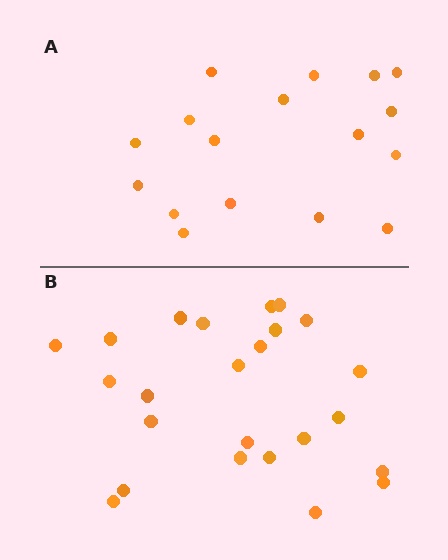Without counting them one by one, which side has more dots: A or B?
Region B (the bottom region) has more dots.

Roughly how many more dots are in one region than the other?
Region B has roughly 8 or so more dots than region A.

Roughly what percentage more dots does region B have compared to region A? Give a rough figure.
About 40% more.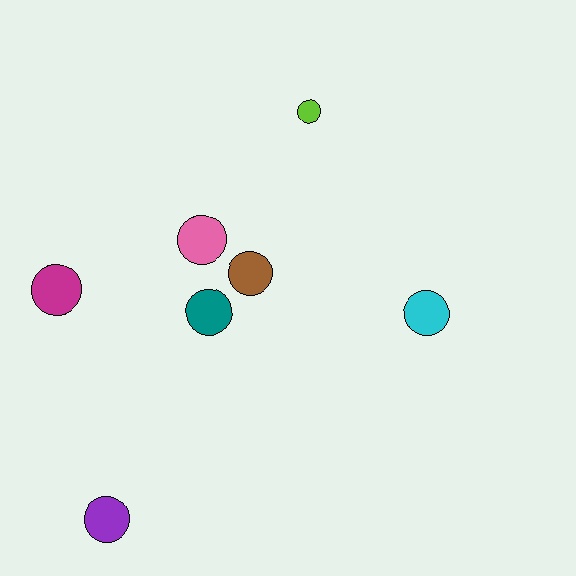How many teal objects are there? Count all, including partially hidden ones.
There is 1 teal object.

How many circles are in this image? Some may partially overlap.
There are 7 circles.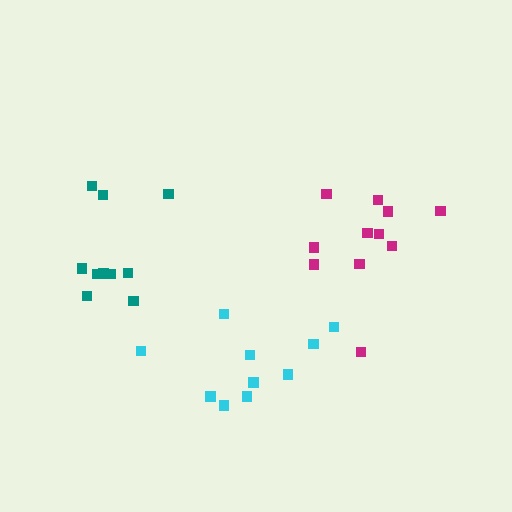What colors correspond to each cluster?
The clusters are colored: cyan, teal, magenta.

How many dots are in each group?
Group 1: 10 dots, Group 2: 10 dots, Group 3: 11 dots (31 total).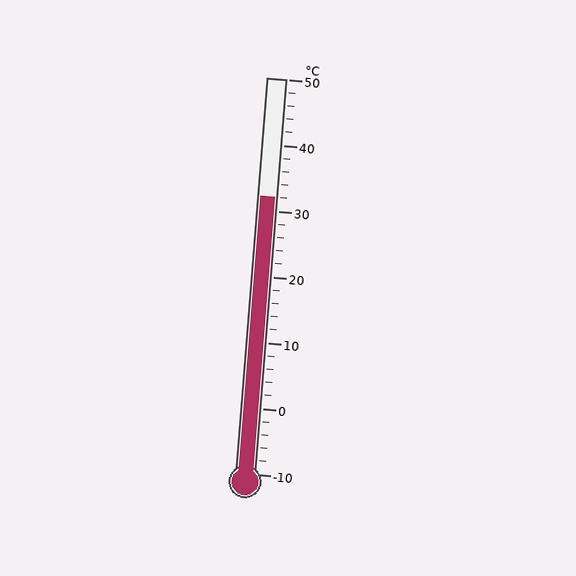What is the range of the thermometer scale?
The thermometer scale ranges from -10°C to 50°C.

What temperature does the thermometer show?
The thermometer shows approximately 32°C.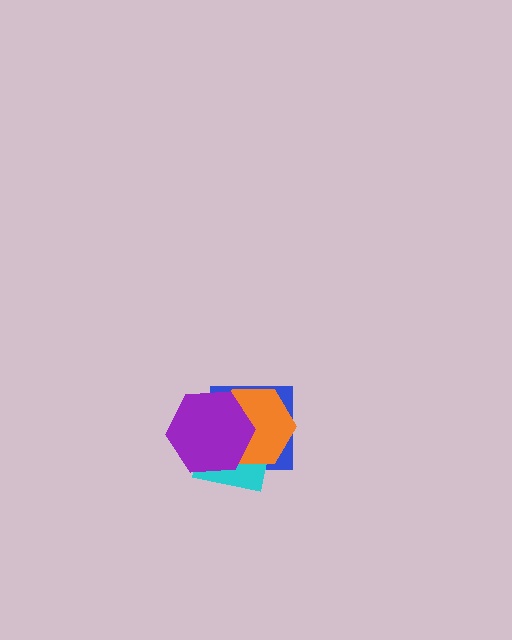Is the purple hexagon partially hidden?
No, no other shape covers it.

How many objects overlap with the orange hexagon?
3 objects overlap with the orange hexagon.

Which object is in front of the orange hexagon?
The purple hexagon is in front of the orange hexagon.